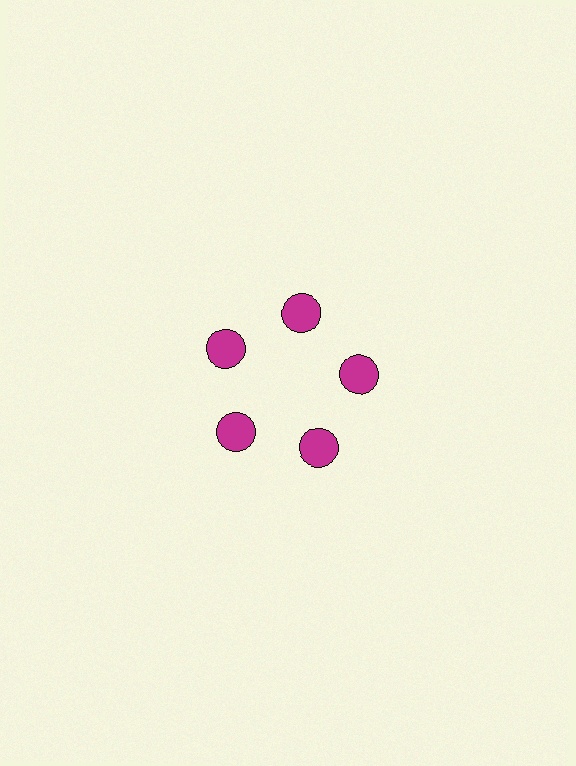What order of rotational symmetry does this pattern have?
This pattern has 5-fold rotational symmetry.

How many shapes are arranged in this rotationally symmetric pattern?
There are 5 shapes, arranged in 5 groups of 1.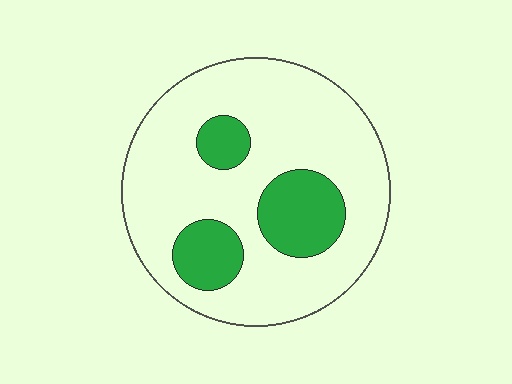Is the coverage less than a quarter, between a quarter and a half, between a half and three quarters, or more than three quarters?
Less than a quarter.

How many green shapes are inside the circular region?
3.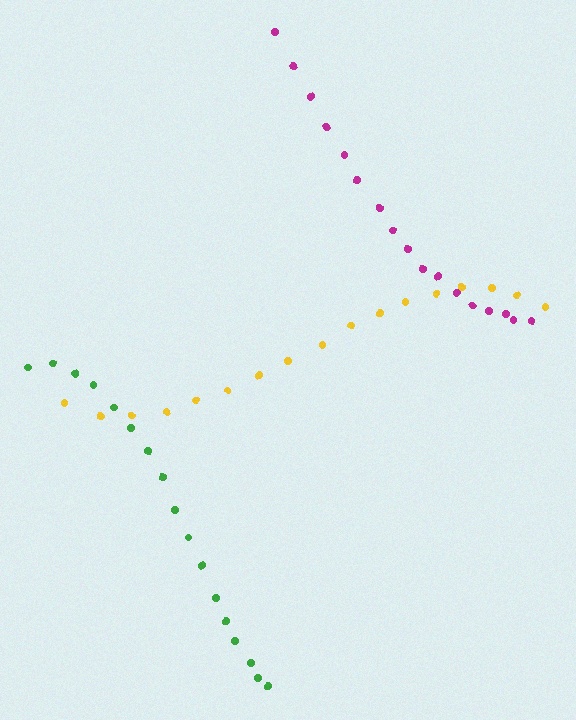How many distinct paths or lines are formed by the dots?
There are 3 distinct paths.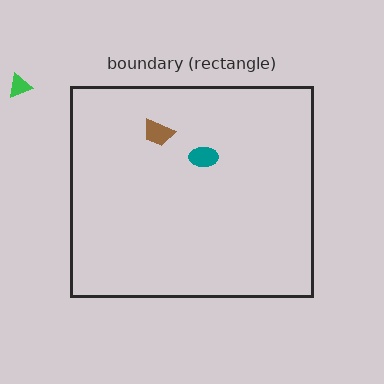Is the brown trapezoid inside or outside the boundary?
Inside.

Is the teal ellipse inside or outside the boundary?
Inside.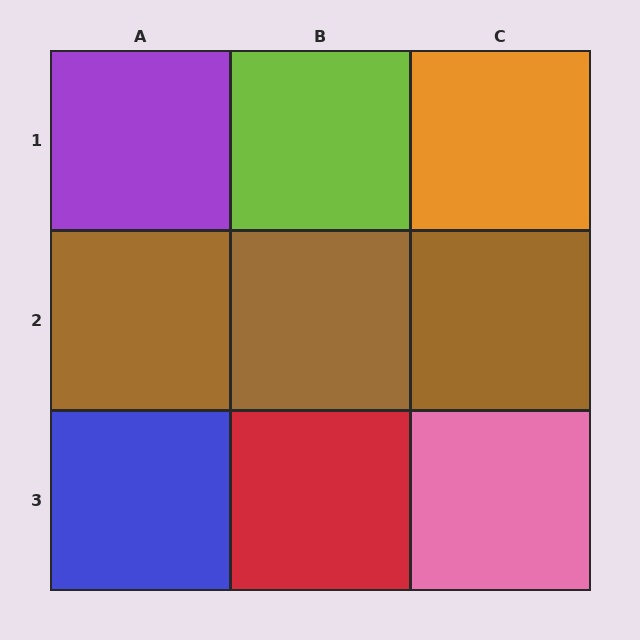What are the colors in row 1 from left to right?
Purple, lime, orange.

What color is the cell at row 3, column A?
Blue.